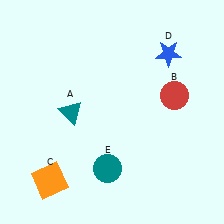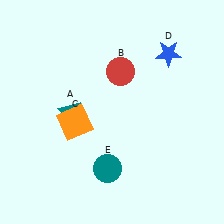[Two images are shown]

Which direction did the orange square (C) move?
The orange square (C) moved up.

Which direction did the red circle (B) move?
The red circle (B) moved left.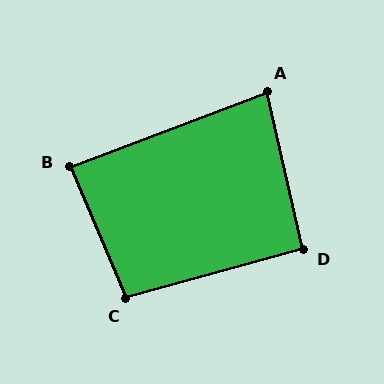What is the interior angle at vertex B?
Approximately 88 degrees (approximately right).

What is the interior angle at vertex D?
Approximately 92 degrees (approximately right).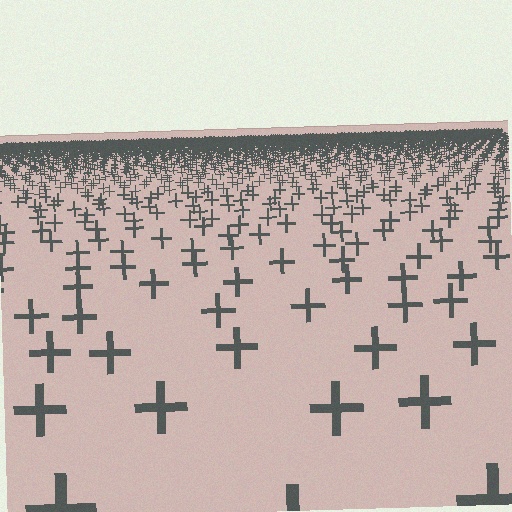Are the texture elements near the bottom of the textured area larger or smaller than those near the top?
Larger. Near the bottom, elements are closer to the viewer and appear at a bigger on-screen size.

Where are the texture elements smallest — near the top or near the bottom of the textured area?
Near the top.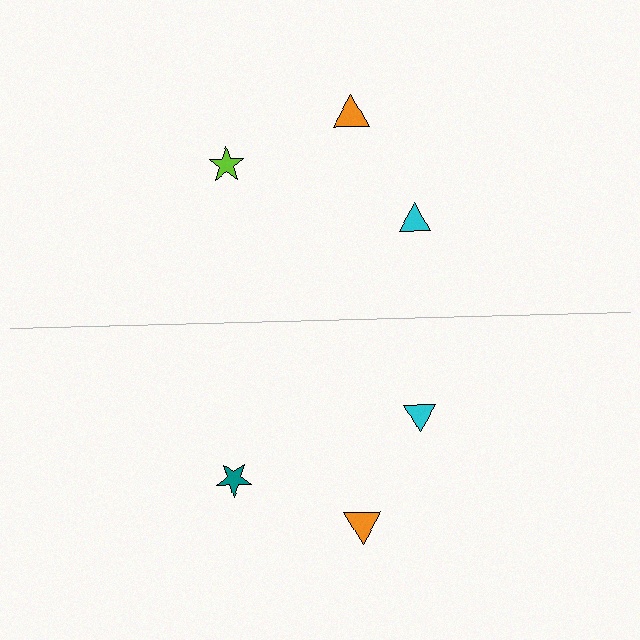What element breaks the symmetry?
The teal star on the bottom side breaks the symmetry — its mirror counterpart is lime.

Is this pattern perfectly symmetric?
No, the pattern is not perfectly symmetric. The teal star on the bottom side breaks the symmetry — its mirror counterpart is lime.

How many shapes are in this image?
There are 6 shapes in this image.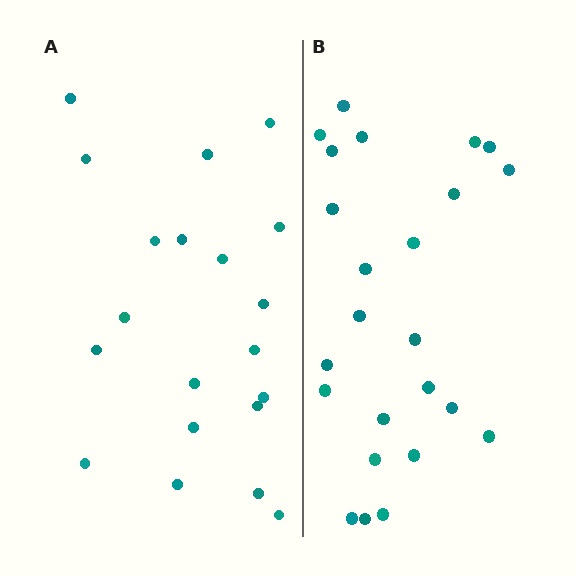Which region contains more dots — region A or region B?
Region B (the right region) has more dots.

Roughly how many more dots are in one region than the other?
Region B has about 4 more dots than region A.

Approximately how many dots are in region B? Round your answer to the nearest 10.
About 20 dots. (The exact count is 24, which rounds to 20.)